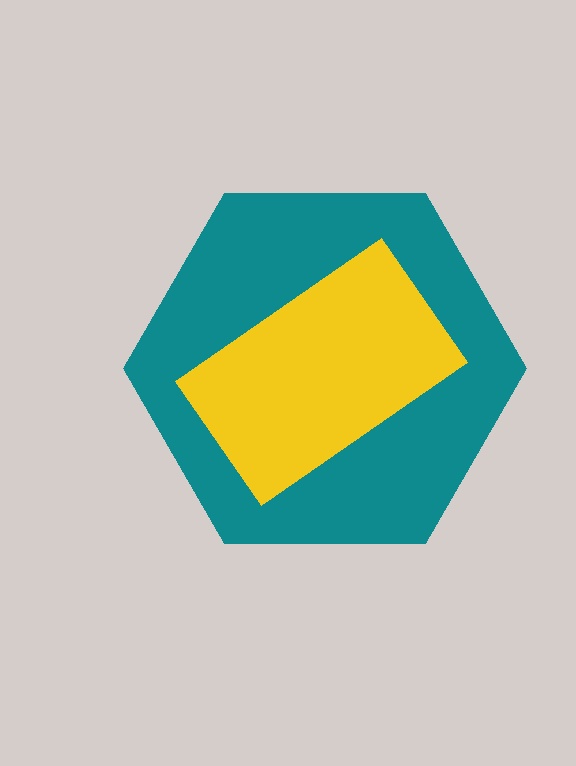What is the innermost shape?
The yellow rectangle.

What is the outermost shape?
The teal hexagon.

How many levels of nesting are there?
2.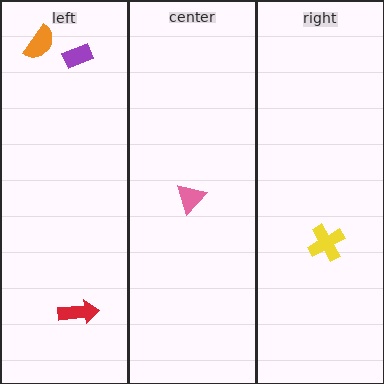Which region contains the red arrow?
The left region.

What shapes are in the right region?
The yellow cross.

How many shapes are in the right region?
1.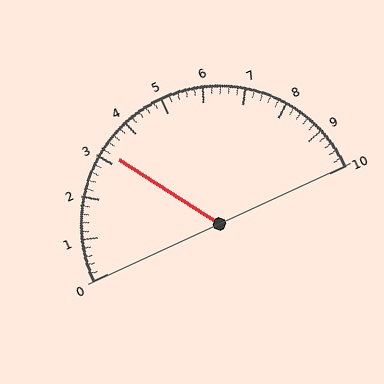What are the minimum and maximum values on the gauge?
The gauge ranges from 0 to 10.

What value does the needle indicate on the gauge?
The needle indicates approximately 3.2.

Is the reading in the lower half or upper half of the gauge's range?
The reading is in the lower half of the range (0 to 10).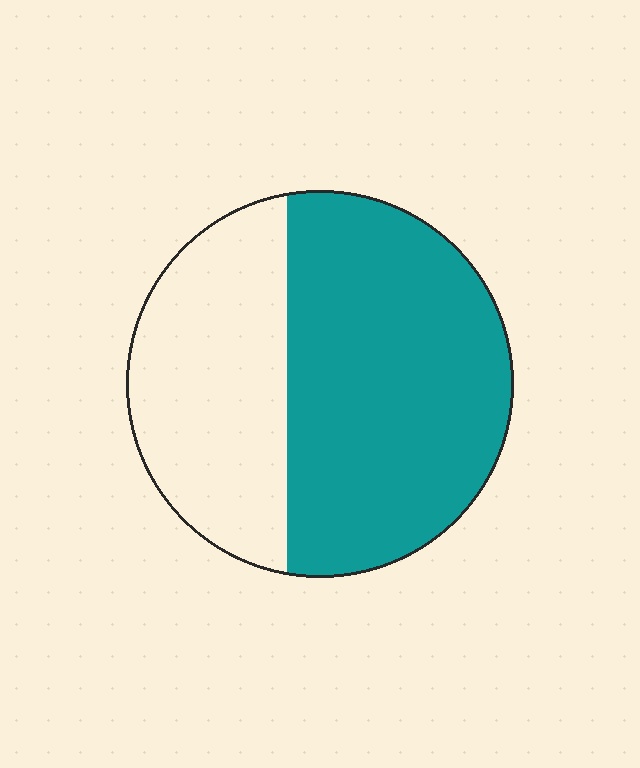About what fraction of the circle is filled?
About three fifths (3/5).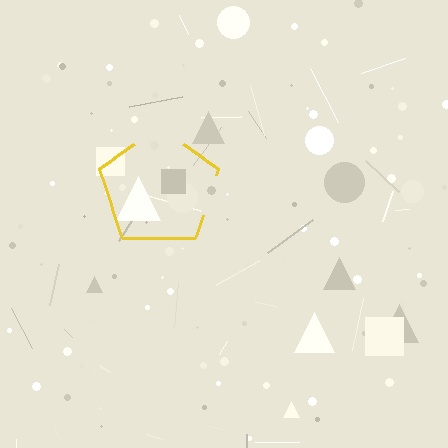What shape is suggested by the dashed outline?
The dashed outline suggests a pentagon.